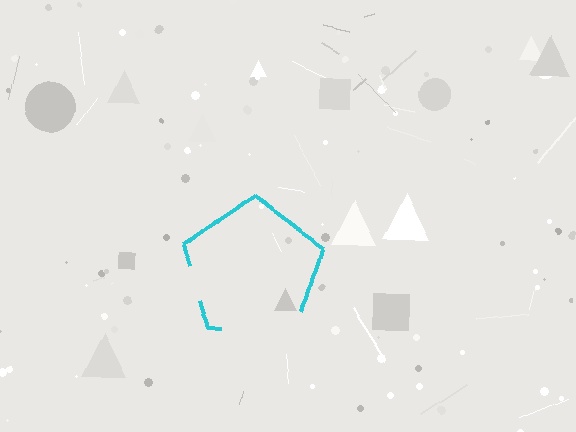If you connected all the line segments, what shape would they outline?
They would outline a pentagon.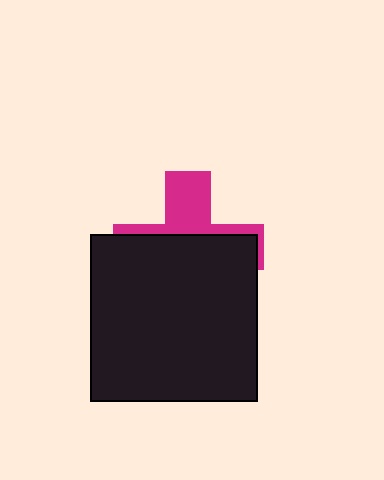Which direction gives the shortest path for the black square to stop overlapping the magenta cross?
Moving down gives the shortest separation.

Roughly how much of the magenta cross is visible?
A small part of it is visible (roughly 35%).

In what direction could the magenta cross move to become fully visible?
The magenta cross could move up. That would shift it out from behind the black square entirely.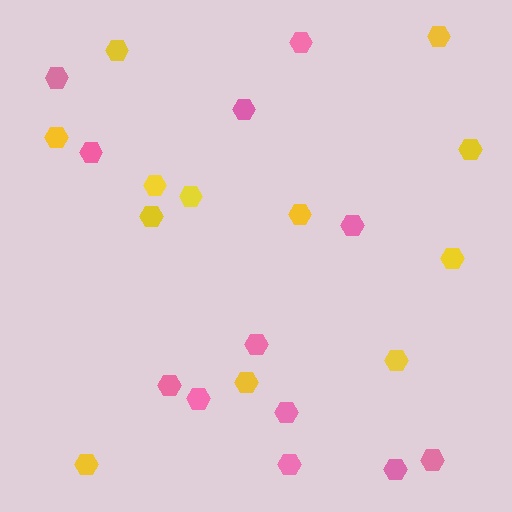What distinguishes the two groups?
There are 2 groups: one group of yellow hexagons (12) and one group of pink hexagons (12).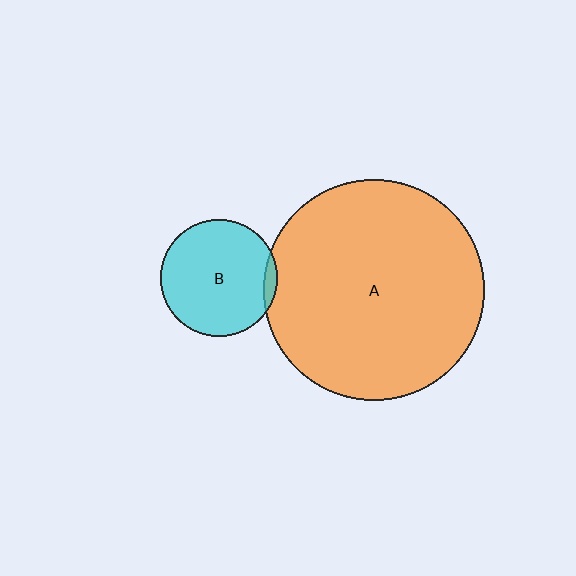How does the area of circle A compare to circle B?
Approximately 3.6 times.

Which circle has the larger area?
Circle A (orange).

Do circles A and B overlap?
Yes.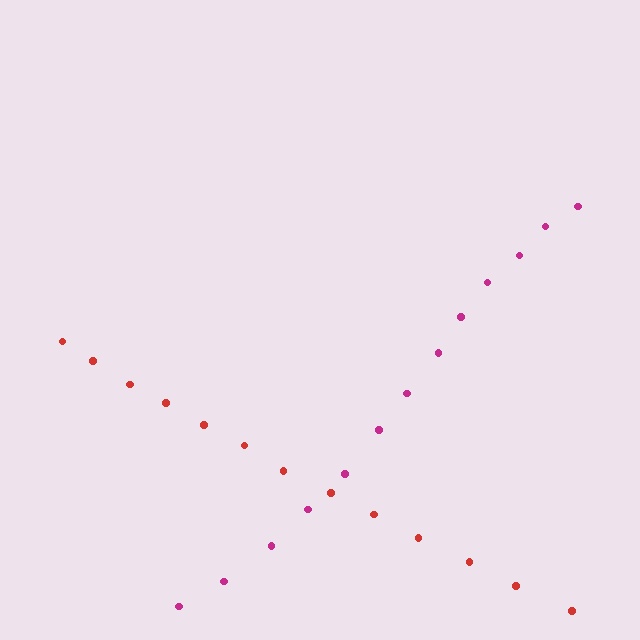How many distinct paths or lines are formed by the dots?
There are 2 distinct paths.